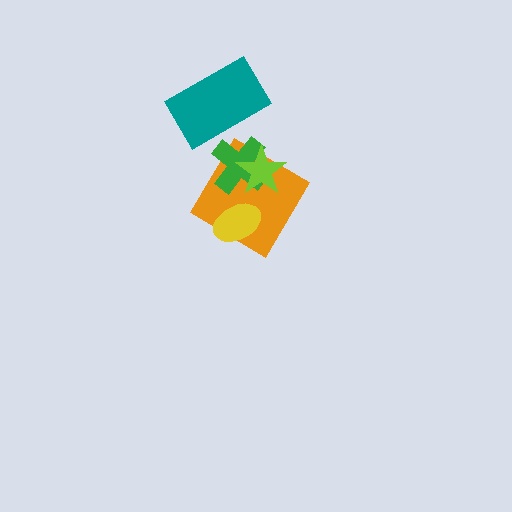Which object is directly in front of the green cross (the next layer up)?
The teal rectangle is directly in front of the green cross.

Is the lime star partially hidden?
No, no other shape covers it.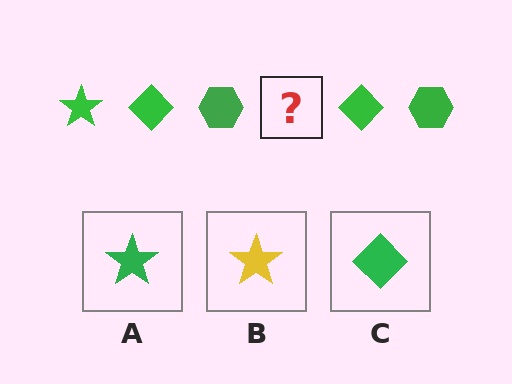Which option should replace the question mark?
Option A.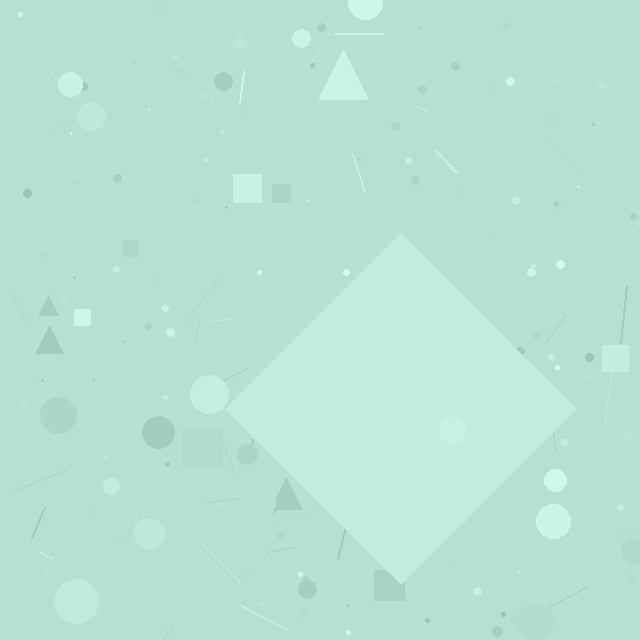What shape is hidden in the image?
A diamond is hidden in the image.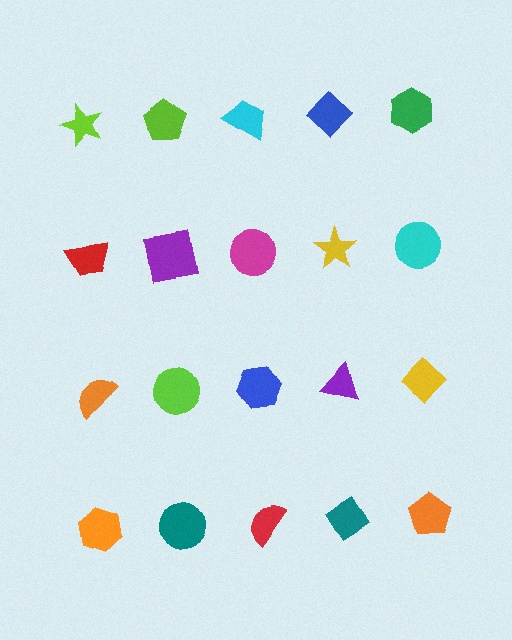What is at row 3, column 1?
An orange semicircle.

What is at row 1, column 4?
A blue diamond.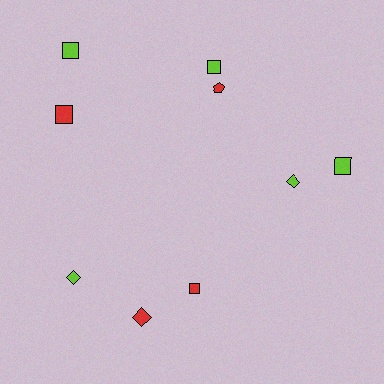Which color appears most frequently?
Lime, with 5 objects.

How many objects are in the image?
There are 9 objects.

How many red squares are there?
There are 2 red squares.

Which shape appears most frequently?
Square, with 5 objects.